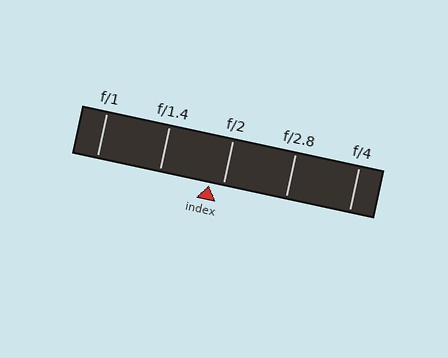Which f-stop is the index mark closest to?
The index mark is closest to f/2.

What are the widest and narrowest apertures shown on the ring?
The widest aperture shown is f/1 and the narrowest is f/4.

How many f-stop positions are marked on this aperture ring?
There are 5 f-stop positions marked.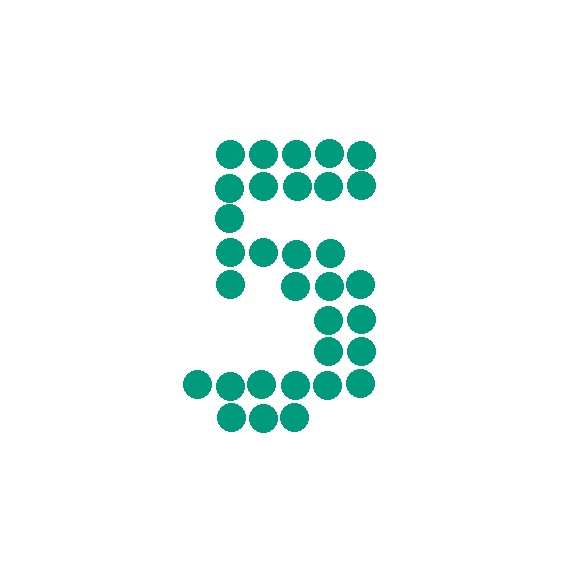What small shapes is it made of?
It is made of small circles.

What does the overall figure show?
The overall figure shows the digit 5.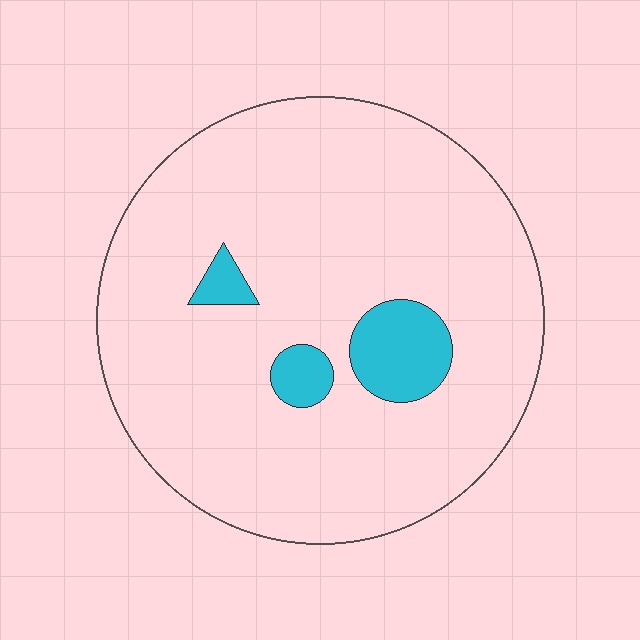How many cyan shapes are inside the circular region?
3.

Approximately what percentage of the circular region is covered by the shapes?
Approximately 10%.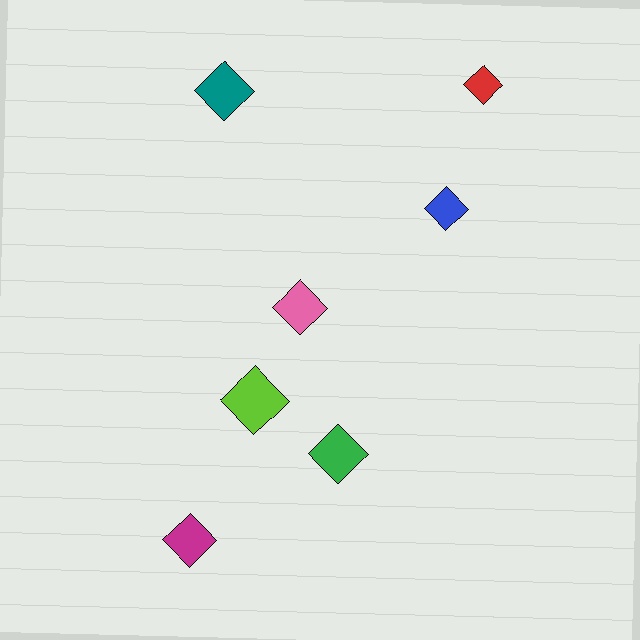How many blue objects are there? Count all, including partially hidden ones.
There is 1 blue object.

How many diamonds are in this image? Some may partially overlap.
There are 7 diamonds.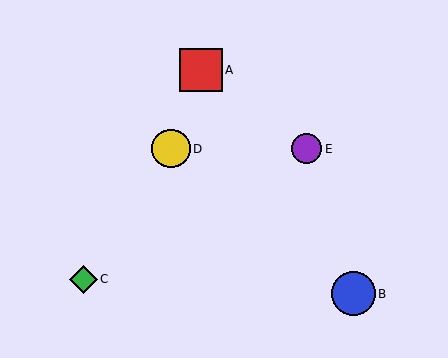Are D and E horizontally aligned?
Yes, both are at y≈149.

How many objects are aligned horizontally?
2 objects (D, E) are aligned horizontally.